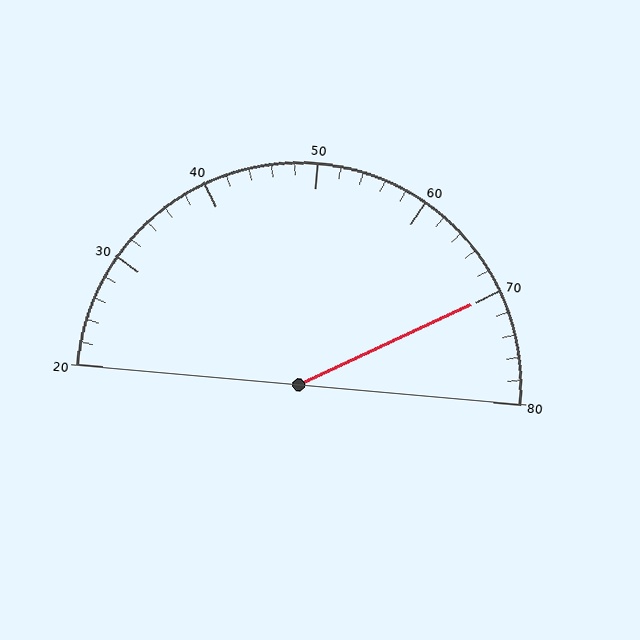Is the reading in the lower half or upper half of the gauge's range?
The reading is in the upper half of the range (20 to 80).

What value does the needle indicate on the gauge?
The needle indicates approximately 70.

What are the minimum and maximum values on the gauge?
The gauge ranges from 20 to 80.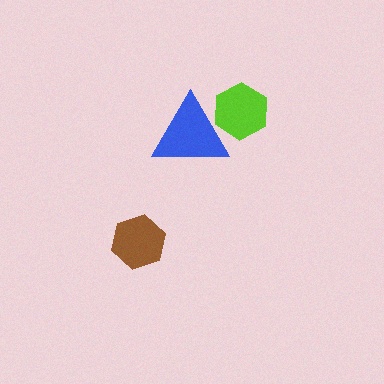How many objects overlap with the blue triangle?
1 object overlaps with the blue triangle.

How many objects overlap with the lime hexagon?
1 object overlaps with the lime hexagon.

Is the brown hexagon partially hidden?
No, no other shape covers it.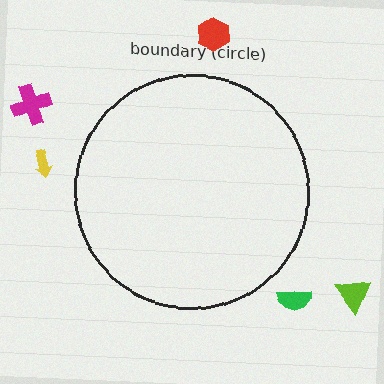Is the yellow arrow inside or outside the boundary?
Outside.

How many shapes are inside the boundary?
0 inside, 5 outside.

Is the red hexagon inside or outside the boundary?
Outside.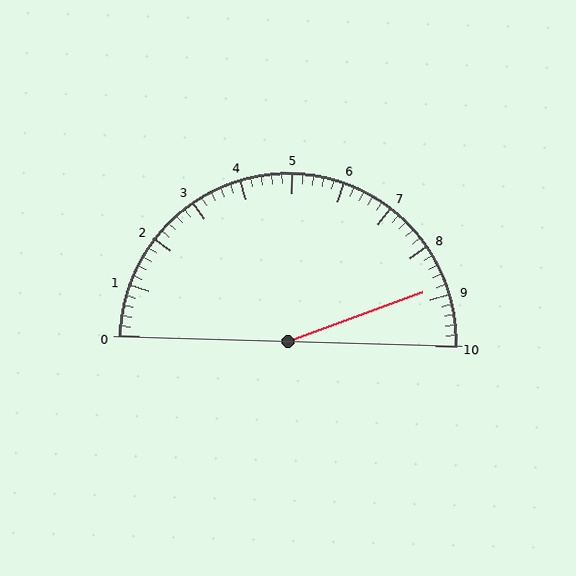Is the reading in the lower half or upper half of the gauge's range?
The reading is in the upper half of the range (0 to 10).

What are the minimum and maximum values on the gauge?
The gauge ranges from 0 to 10.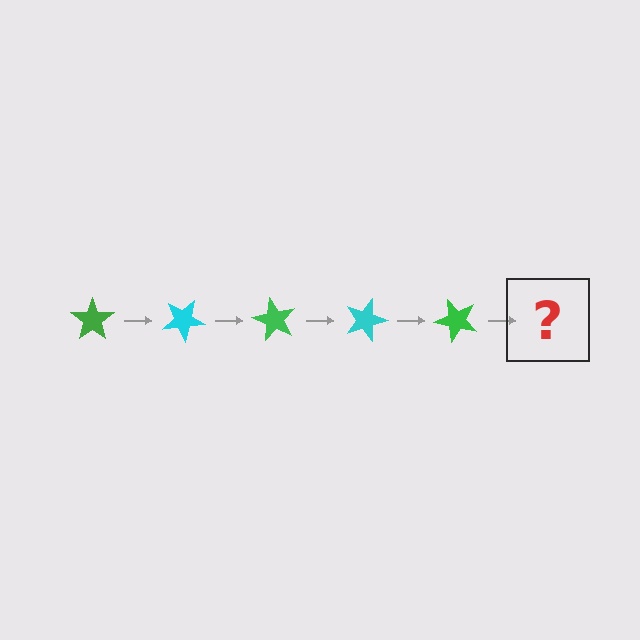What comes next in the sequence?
The next element should be a cyan star, rotated 150 degrees from the start.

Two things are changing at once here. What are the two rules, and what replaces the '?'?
The two rules are that it rotates 30 degrees each step and the color cycles through green and cyan. The '?' should be a cyan star, rotated 150 degrees from the start.